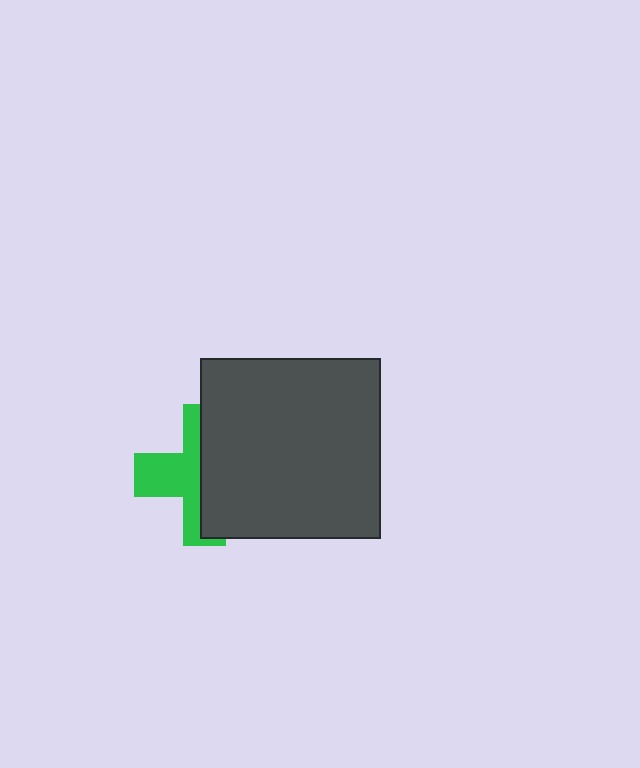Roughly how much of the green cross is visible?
A small part of it is visible (roughly 45%).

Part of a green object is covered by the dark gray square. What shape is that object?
It is a cross.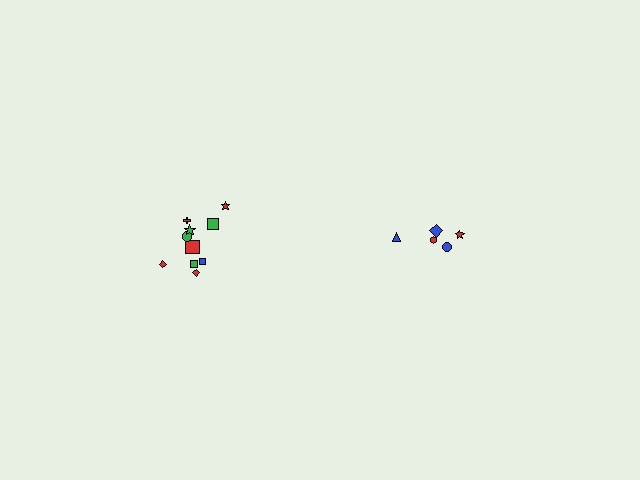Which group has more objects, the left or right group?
The left group.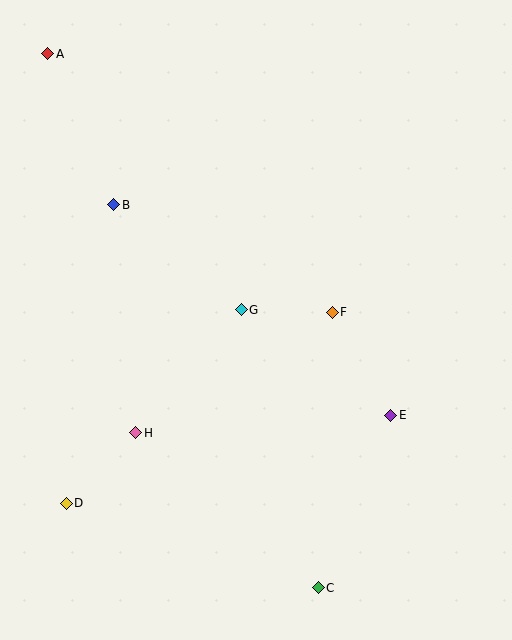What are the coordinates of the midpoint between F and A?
The midpoint between F and A is at (190, 183).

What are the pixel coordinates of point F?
Point F is at (332, 312).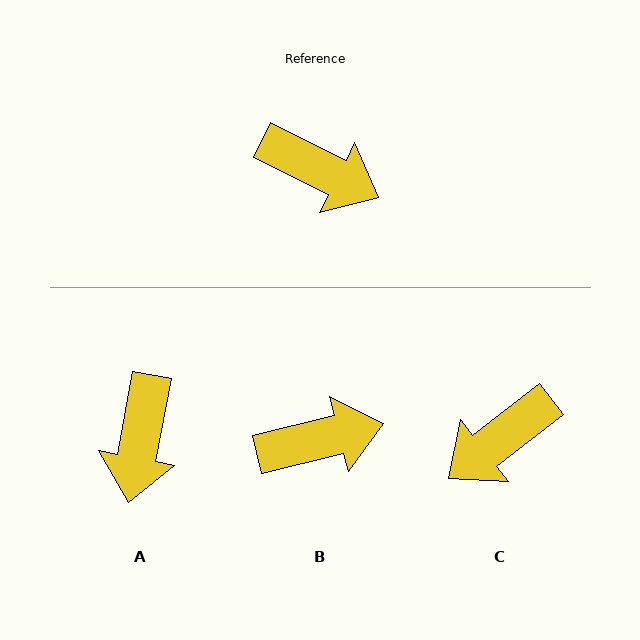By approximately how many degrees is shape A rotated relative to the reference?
Approximately 74 degrees clockwise.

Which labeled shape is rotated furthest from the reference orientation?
C, about 116 degrees away.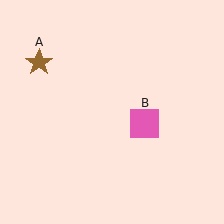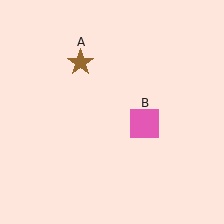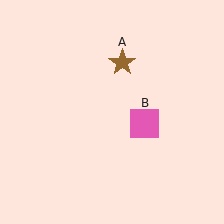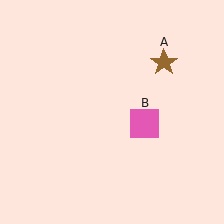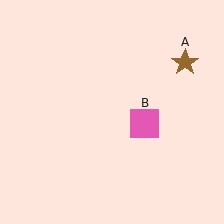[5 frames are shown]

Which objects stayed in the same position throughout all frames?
Pink square (object B) remained stationary.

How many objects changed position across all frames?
1 object changed position: brown star (object A).